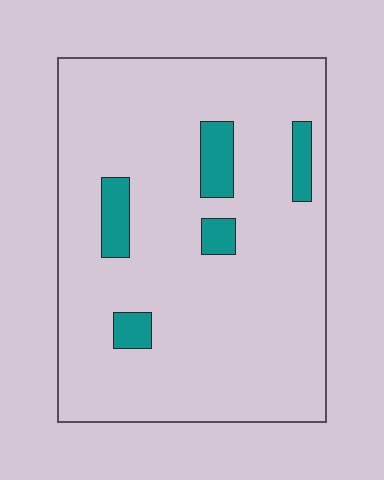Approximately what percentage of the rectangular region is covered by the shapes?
Approximately 10%.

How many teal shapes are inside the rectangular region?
5.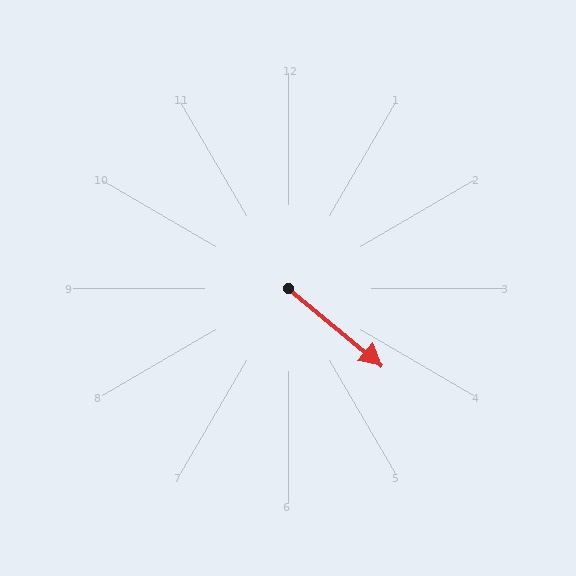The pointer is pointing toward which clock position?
Roughly 4 o'clock.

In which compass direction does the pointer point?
Southeast.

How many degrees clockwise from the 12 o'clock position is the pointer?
Approximately 130 degrees.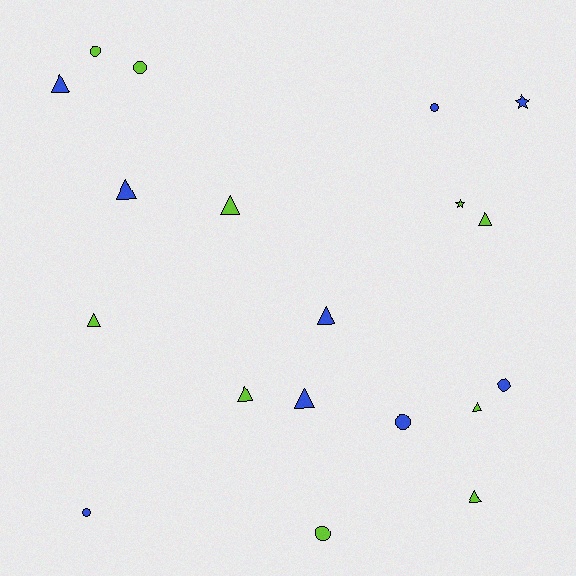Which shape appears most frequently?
Triangle, with 10 objects.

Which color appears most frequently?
Lime, with 10 objects.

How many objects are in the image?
There are 19 objects.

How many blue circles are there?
There are 4 blue circles.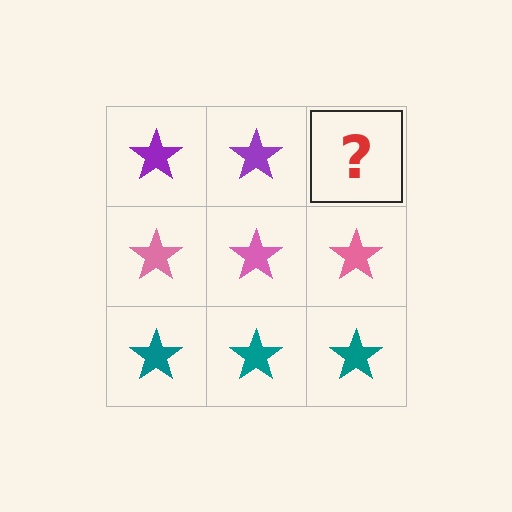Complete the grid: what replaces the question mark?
The question mark should be replaced with a purple star.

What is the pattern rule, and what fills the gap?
The rule is that each row has a consistent color. The gap should be filled with a purple star.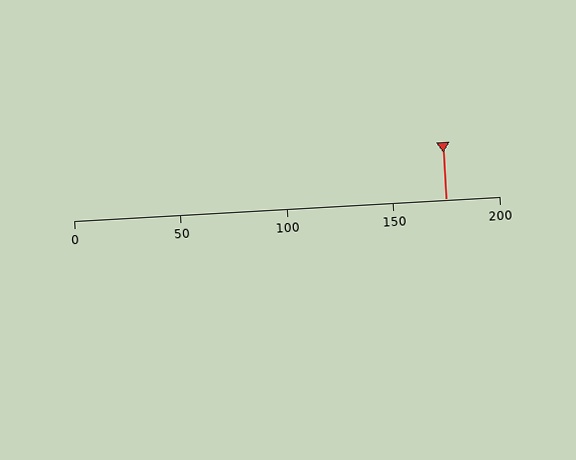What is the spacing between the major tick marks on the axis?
The major ticks are spaced 50 apart.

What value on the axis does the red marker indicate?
The marker indicates approximately 175.